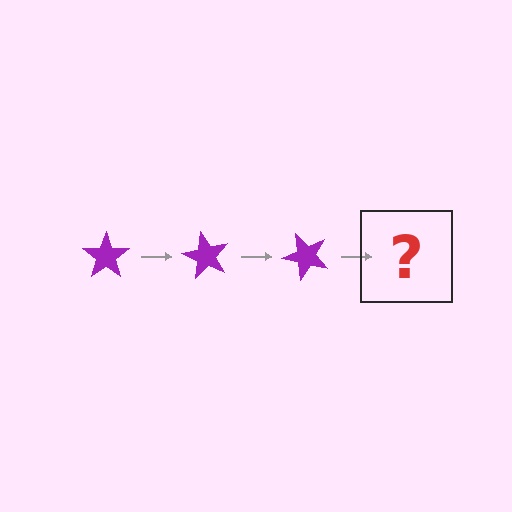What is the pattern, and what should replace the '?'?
The pattern is that the star rotates 60 degrees each step. The '?' should be a purple star rotated 180 degrees.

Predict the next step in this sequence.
The next step is a purple star rotated 180 degrees.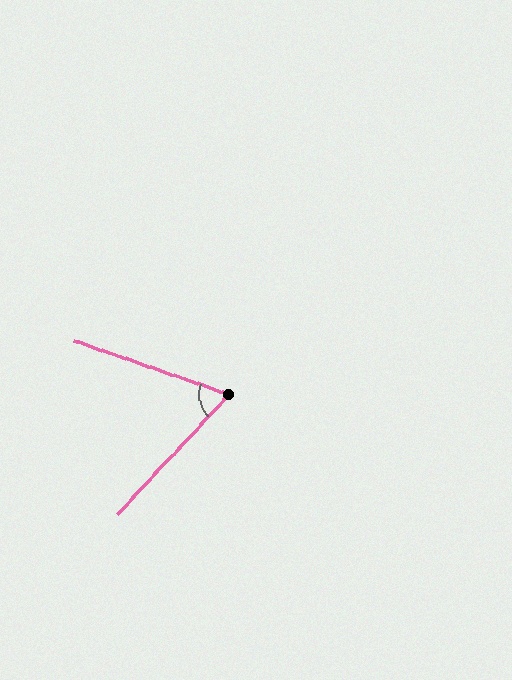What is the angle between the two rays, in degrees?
Approximately 66 degrees.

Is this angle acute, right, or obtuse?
It is acute.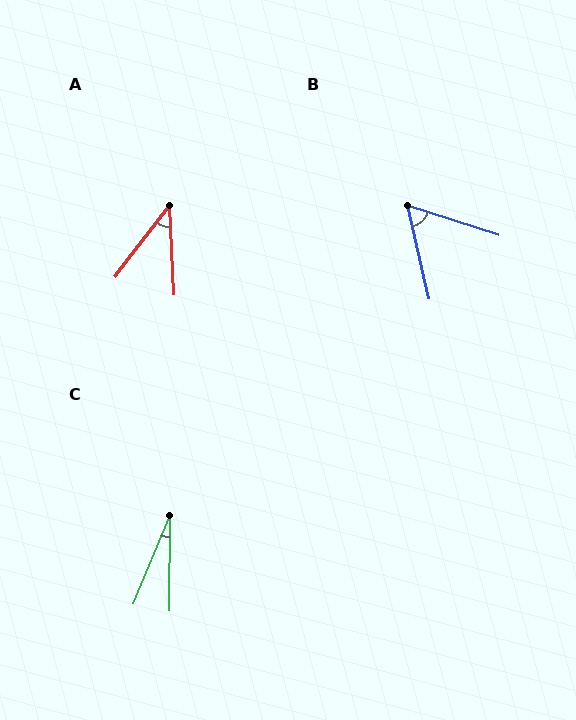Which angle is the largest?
B, at approximately 59 degrees.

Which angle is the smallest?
C, at approximately 22 degrees.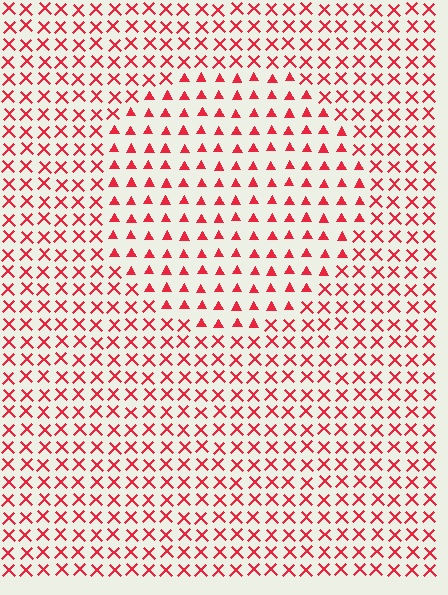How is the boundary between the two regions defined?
The boundary is defined by a change in element shape: triangles inside vs. X marks outside. All elements share the same color and spacing.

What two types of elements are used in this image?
The image uses triangles inside the circle region and X marks outside it.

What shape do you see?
I see a circle.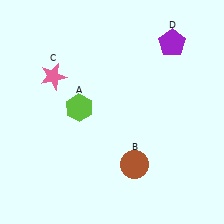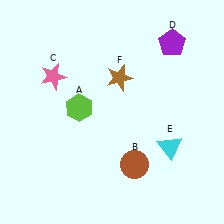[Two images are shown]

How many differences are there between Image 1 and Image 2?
There are 2 differences between the two images.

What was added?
A cyan triangle (E), a brown star (F) were added in Image 2.